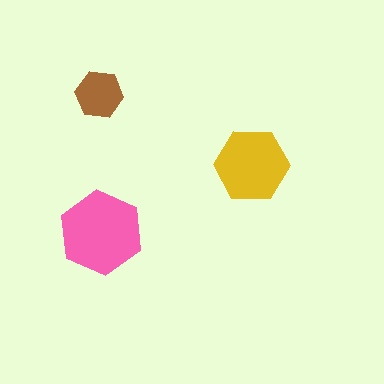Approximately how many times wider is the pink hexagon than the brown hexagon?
About 1.5 times wider.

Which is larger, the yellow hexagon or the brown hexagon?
The yellow one.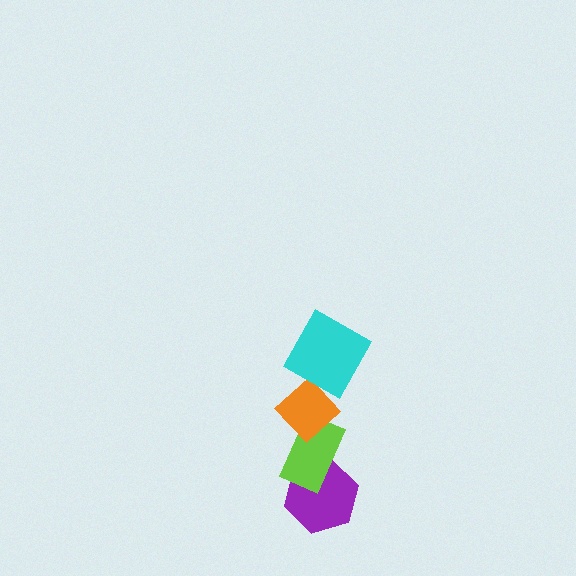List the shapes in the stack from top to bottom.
From top to bottom: the cyan square, the orange diamond, the lime rectangle, the purple hexagon.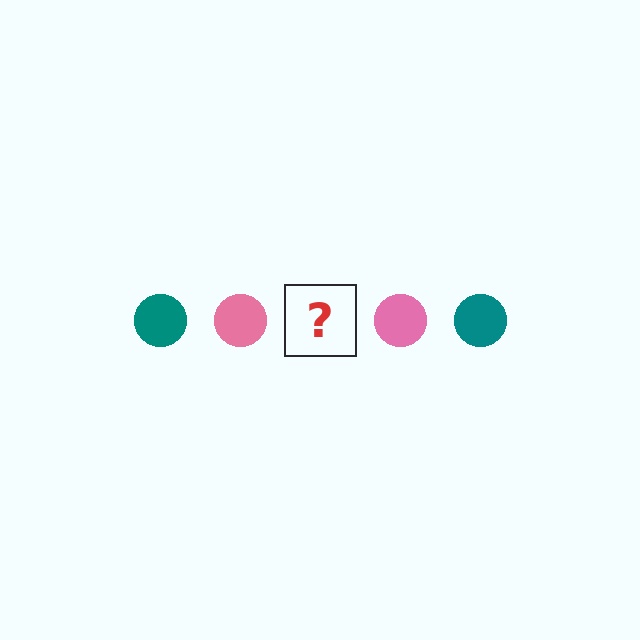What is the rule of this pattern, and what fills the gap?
The rule is that the pattern cycles through teal, pink circles. The gap should be filled with a teal circle.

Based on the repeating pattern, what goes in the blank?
The blank should be a teal circle.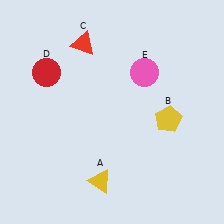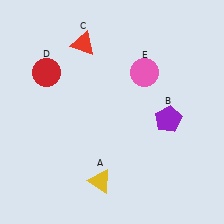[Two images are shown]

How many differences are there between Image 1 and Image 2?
There is 1 difference between the two images.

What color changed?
The pentagon (B) changed from yellow in Image 1 to purple in Image 2.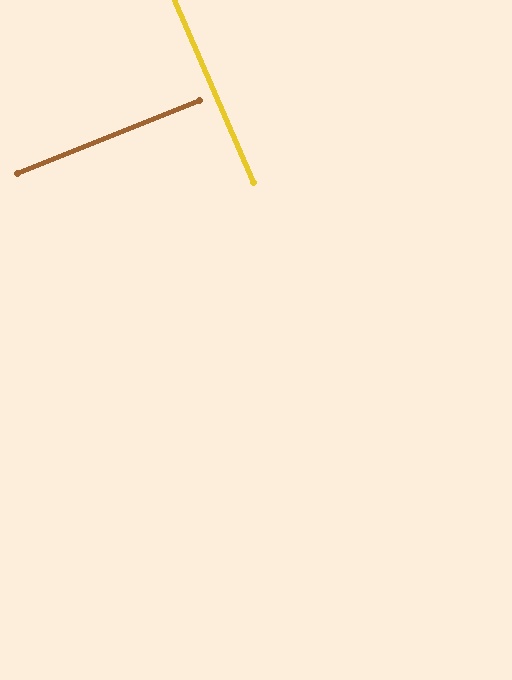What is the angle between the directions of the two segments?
Approximately 88 degrees.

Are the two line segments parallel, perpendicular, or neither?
Perpendicular — they meet at approximately 88°.